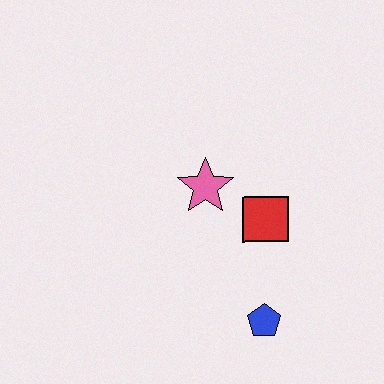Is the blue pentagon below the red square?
Yes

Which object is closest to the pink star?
The red square is closest to the pink star.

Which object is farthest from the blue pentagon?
The pink star is farthest from the blue pentagon.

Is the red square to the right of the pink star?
Yes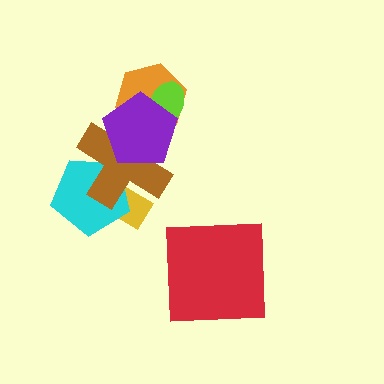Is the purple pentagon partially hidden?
No, no other shape covers it.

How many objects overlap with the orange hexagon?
3 objects overlap with the orange hexagon.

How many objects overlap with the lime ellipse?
2 objects overlap with the lime ellipse.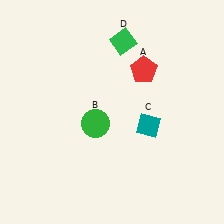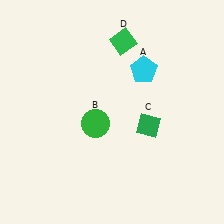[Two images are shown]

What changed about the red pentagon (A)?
In Image 1, A is red. In Image 2, it changed to cyan.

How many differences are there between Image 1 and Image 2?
There are 2 differences between the two images.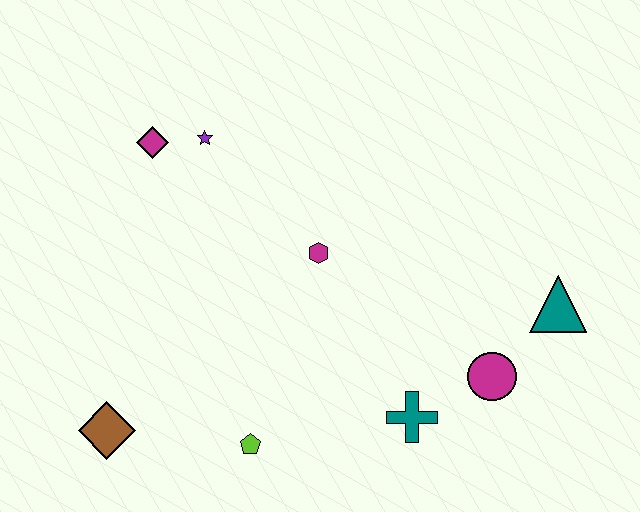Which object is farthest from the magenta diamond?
The teal triangle is farthest from the magenta diamond.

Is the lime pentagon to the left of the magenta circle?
Yes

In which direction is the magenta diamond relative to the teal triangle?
The magenta diamond is to the left of the teal triangle.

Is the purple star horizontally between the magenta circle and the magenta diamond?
Yes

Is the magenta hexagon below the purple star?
Yes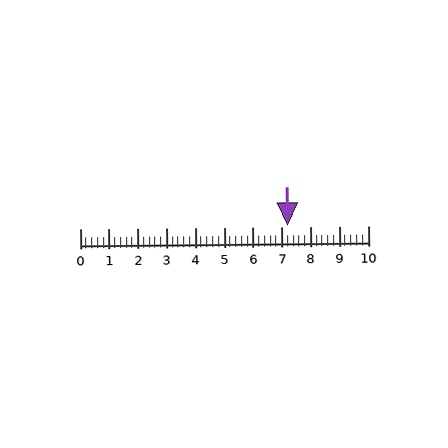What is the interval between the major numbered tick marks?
The major tick marks are spaced 1 units apart.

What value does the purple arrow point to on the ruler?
The purple arrow points to approximately 7.2.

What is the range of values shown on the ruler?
The ruler shows values from 0 to 10.